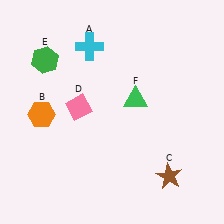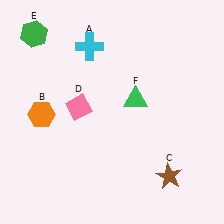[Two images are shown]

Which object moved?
The green hexagon (E) moved up.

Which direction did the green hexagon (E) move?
The green hexagon (E) moved up.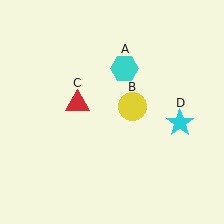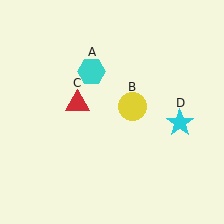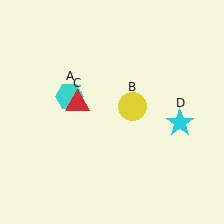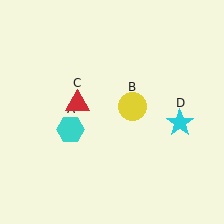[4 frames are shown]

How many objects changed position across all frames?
1 object changed position: cyan hexagon (object A).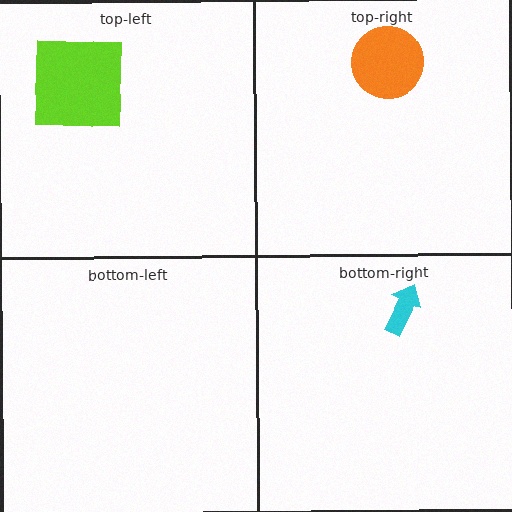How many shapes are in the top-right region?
1.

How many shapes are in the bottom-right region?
1.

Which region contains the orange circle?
The top-right region.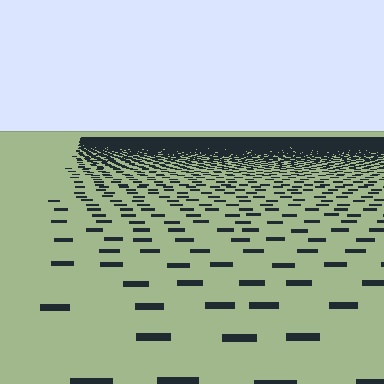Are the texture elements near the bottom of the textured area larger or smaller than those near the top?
Larger. Near the bottom, elements are closer to the viewer and appear at a bigger on-screen size.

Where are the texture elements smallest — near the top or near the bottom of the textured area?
Near the top.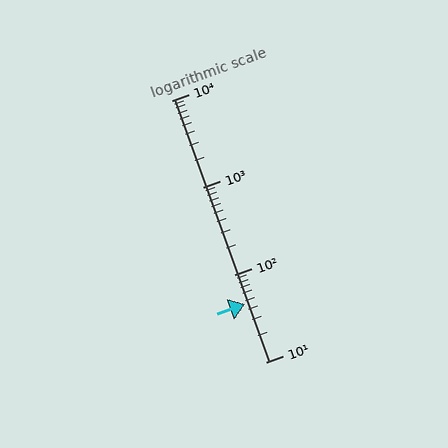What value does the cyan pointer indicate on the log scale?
The pointer indicates approximately 46.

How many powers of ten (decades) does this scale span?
The scale spans 3 decades, from 10 to 10000.